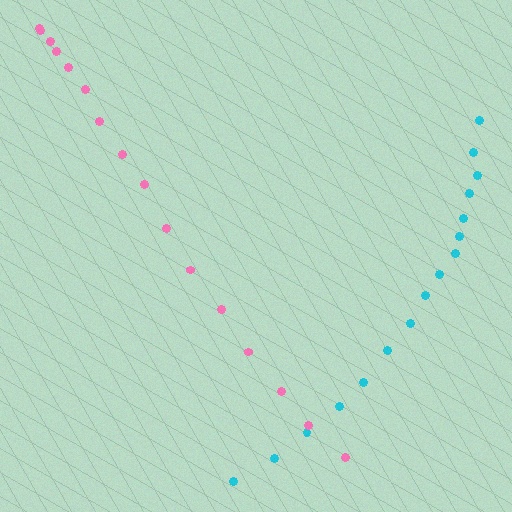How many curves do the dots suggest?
There are 2 distinct paths.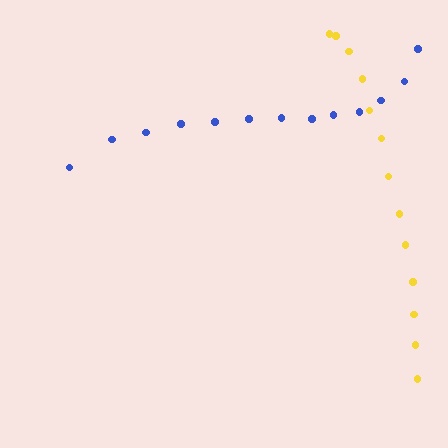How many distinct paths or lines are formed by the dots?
There are 2 distinct paths.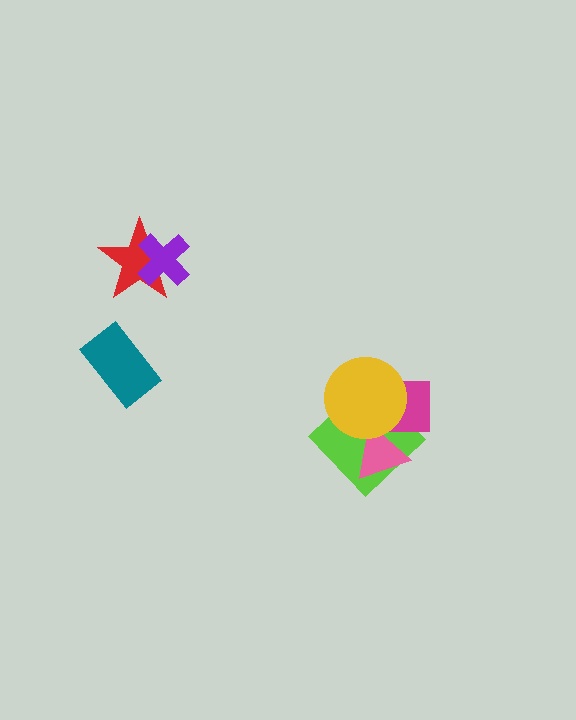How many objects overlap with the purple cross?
1 object overlaps with the purple cross.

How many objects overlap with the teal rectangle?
0 objects overlap with the teal rectangle.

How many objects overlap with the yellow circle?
3 objects overlap with the yellow circle.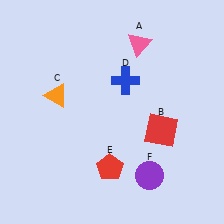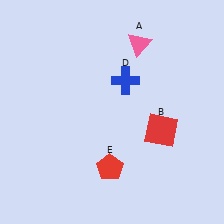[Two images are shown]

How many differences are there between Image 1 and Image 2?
There are 2 differences between the two images.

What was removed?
The purple circle (F), the orange triangle (C) were removed in Image 2.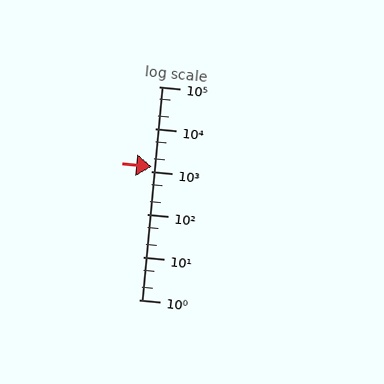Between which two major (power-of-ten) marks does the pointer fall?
The pointer is between 1000 and 10000.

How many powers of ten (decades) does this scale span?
The scale spans 5 decades, from 1 to 100000.